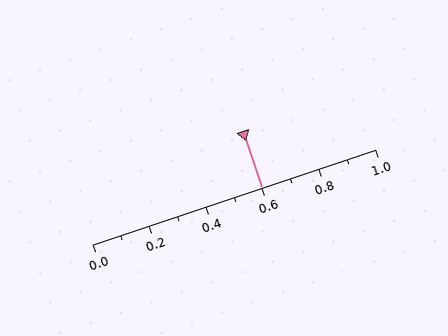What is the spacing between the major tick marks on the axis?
The major ticks are spaced 0.2 apart.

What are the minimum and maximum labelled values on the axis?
The axis runs from 0.0 to 1.0.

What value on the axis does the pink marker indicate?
The marker indicates approximately 0.6.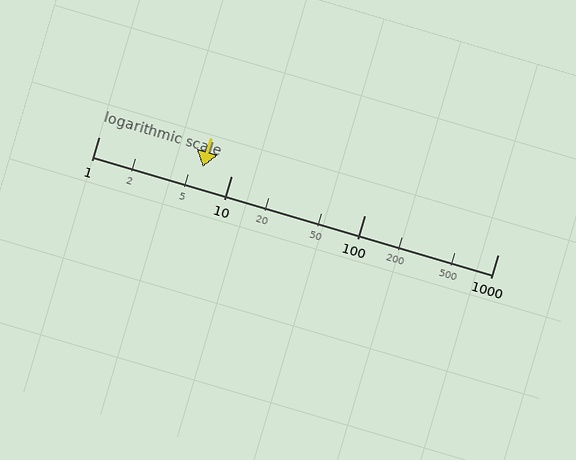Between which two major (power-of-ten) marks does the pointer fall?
The pointer is between 1 and 10.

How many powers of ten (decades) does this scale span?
The scale spans 3 decades, from 1 to 1000.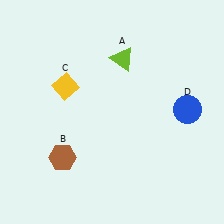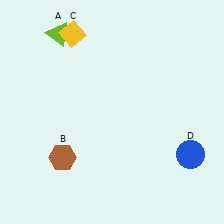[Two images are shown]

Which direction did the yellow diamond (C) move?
The yellow diamond (C) moved up.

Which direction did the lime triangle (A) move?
The lime triangle (A) moved left.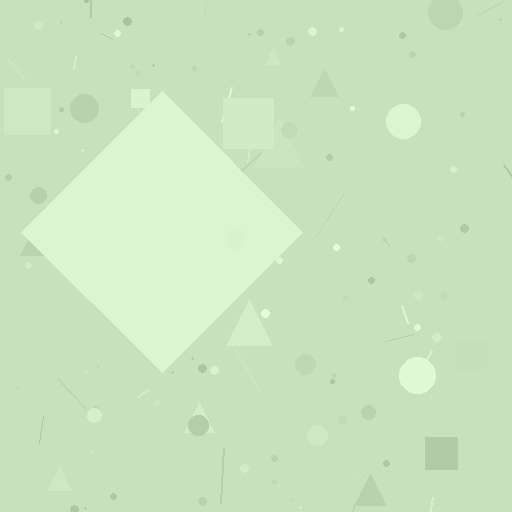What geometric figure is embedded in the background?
A diamond is embedded in the background.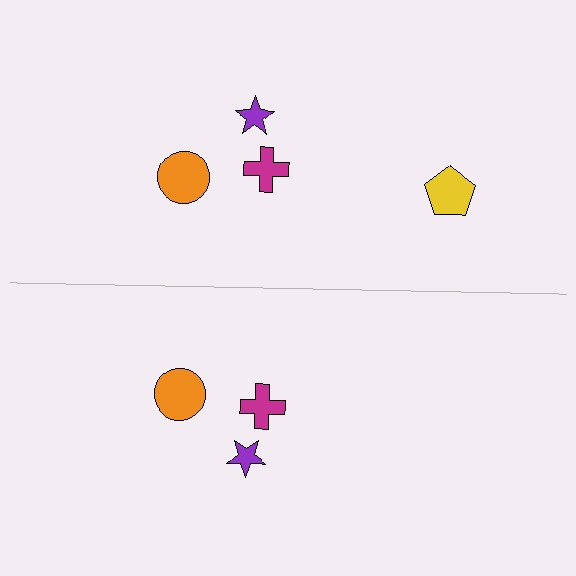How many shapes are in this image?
There are 7 shapes in this image.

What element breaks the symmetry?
A yellow pentagon is missing from the bottom side.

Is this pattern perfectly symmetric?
No, the pattern is not perfectly symmetric. A yellow pentagon is missing from the bottom side.